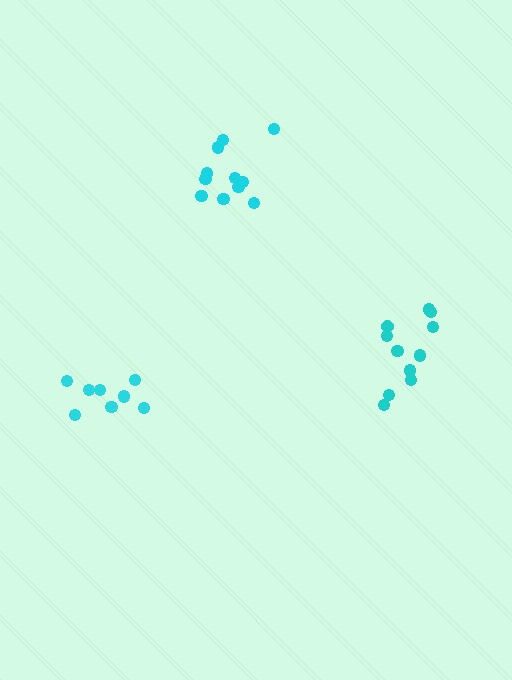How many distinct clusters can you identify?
There are 3 distinct clusters.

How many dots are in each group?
Group 1: 11 dots, Group 2: 11 dots, Group 3: 8 dots (30 total).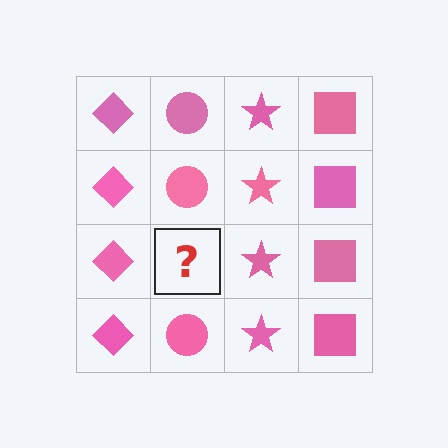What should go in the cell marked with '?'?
The missing cell should contain a pink circle.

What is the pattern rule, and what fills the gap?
The rule is that each column has a consistent shape. The gap should be filled with a pink circle.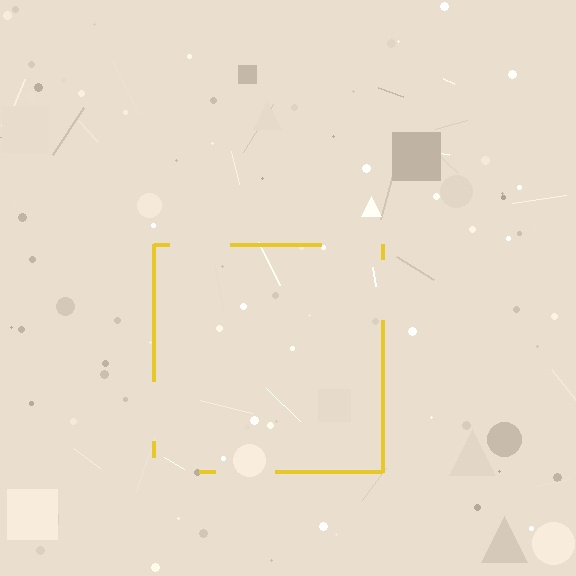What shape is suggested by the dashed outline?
The dashed outline suggests a square.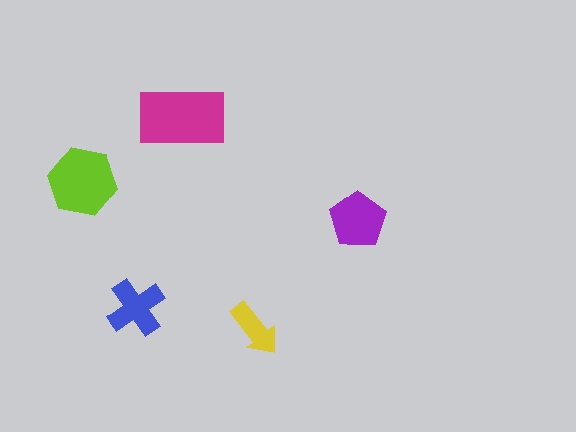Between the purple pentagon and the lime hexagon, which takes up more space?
The lime hexagon.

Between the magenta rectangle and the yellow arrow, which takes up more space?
The magenta rectangle.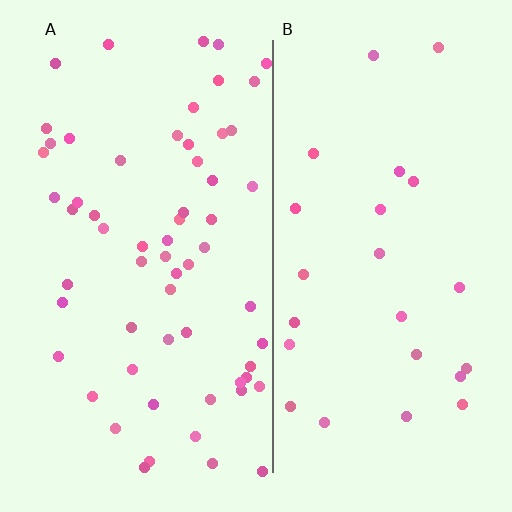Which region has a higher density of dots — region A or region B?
A (the left).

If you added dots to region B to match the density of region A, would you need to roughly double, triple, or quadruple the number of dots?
Approximately triple.